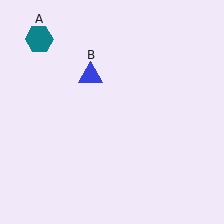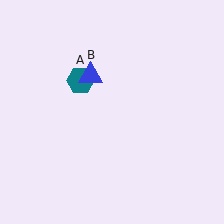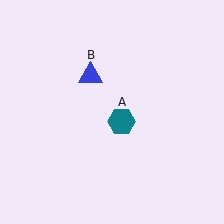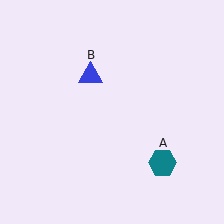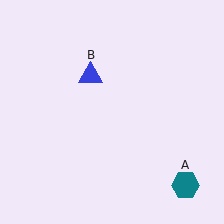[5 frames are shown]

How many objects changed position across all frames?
1 object changed position: teal hexagon (object A).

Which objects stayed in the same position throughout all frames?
Blue triangle (object B) remained stationary.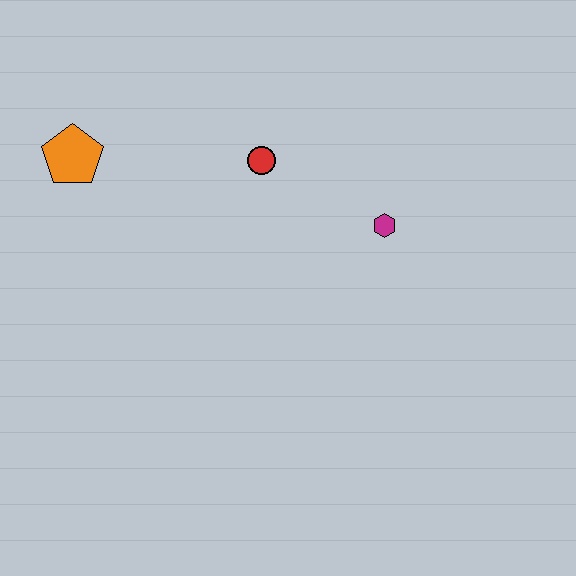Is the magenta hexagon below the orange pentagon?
Yes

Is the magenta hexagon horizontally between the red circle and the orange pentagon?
No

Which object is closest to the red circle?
The magenta hexagon is closest to the red circle.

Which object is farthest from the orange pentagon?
The magenta hexagon is farthest from the orange pentagon.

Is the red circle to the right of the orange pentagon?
Yes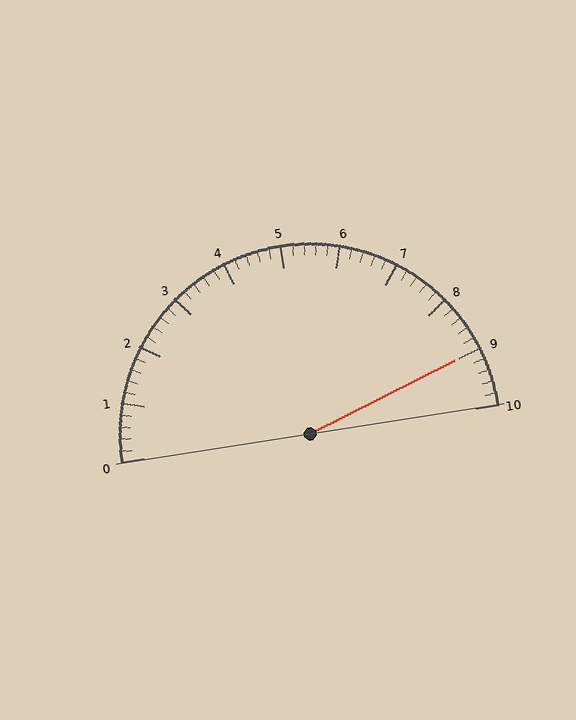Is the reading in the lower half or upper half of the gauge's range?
The reading is in the upper half of the range (0 to 10).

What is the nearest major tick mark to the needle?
The nearest major tick mark is 9.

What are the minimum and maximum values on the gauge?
The gauge ranges from 0 to 10.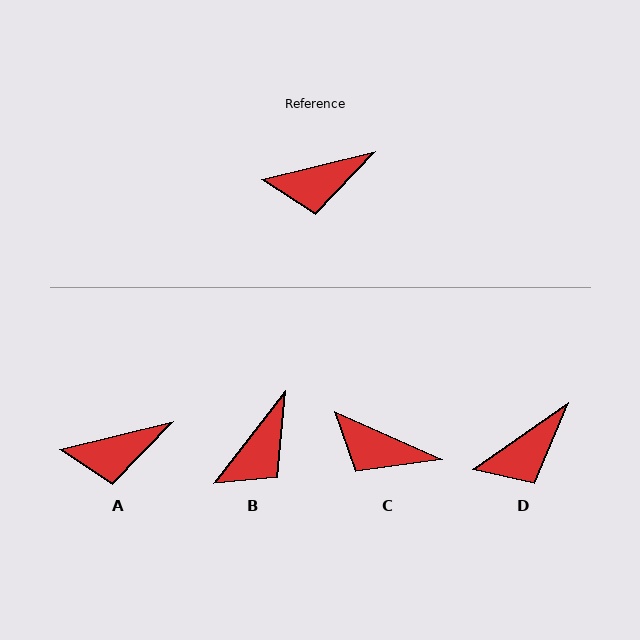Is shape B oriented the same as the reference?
No, it is off by about 39 degrees.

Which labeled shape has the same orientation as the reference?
A.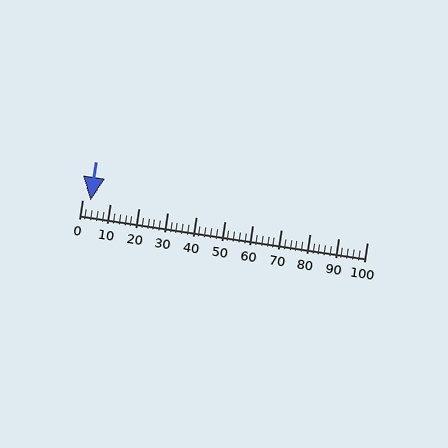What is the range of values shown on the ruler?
The ruler shows values from 0 to 100.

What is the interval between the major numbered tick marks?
The major tick marks are spaced 10 units apart.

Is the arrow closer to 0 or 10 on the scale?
The arrow is closer to 0.